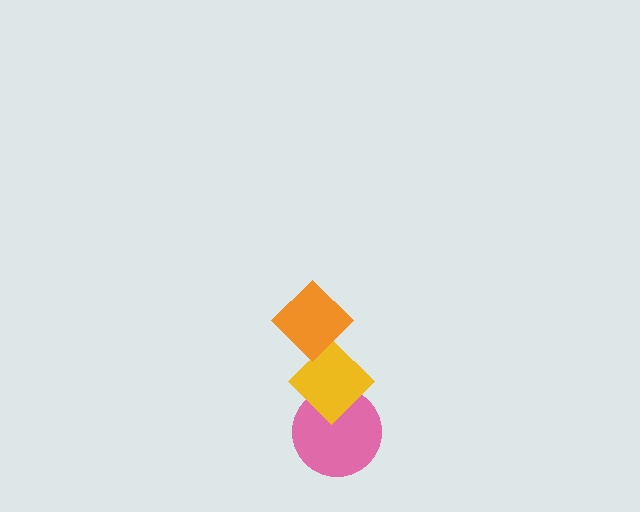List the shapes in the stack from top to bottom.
From top to bottom: the orange diamond, the yellow diamond, the pink circle.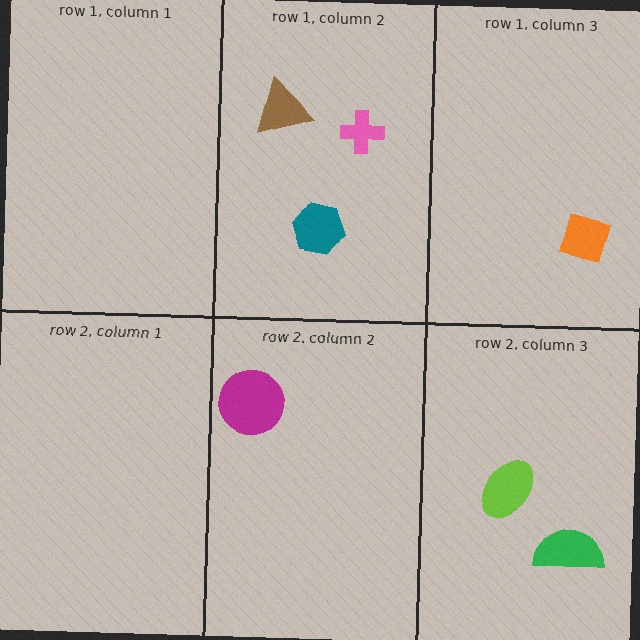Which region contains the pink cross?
The row 1, column 2 region.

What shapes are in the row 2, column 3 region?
The lime ellipse, the green semicircle.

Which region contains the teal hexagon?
The row 1, column 2 region.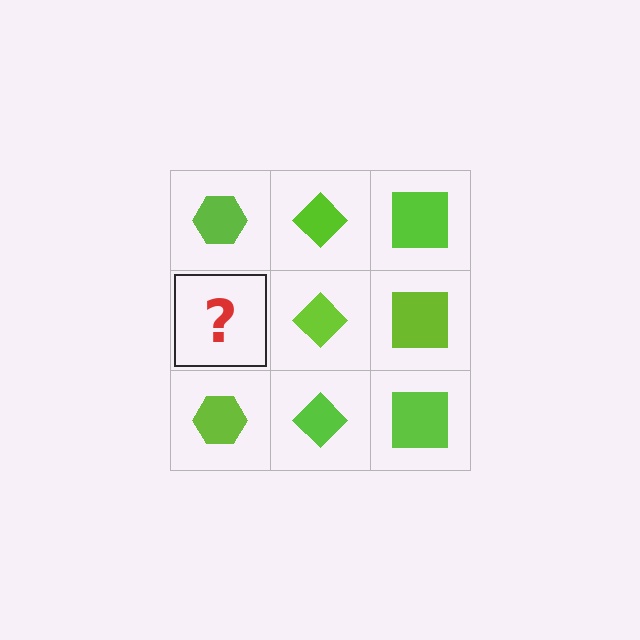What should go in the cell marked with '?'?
The missing cell should contain a lime hexagon.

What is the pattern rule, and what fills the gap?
The rule is that each column has a consistent shape. The gap should be filled with a lime hexagon.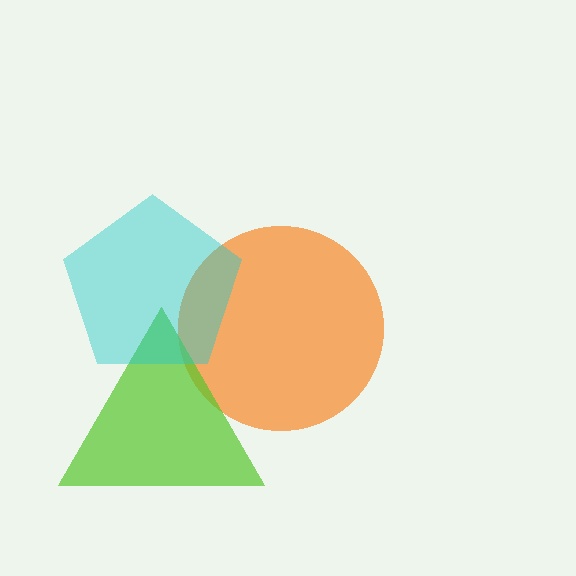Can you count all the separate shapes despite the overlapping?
Yes, there are 3 separate shapes.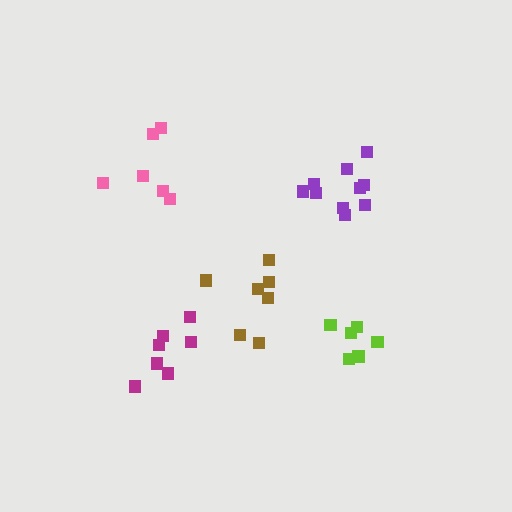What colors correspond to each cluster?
The clusters are colored: magenta, brown, purple, lime, pink.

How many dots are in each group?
Group 1: 7 dots, Group 2: 7 dots, Group 3: 10 dots, Group 4: 6 dots, Group 5: 6 dots (36 total).